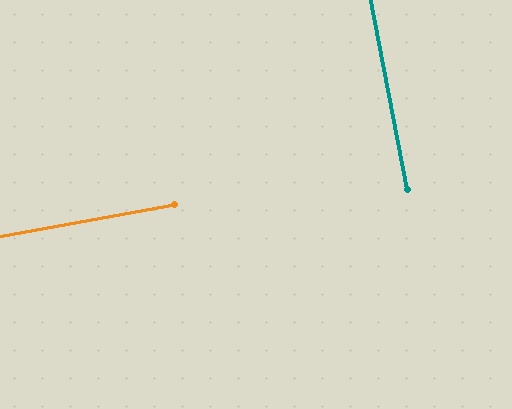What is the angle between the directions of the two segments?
Approximately 89 degrees.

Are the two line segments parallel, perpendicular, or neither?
Perpendicular — they meet at approximately 89°.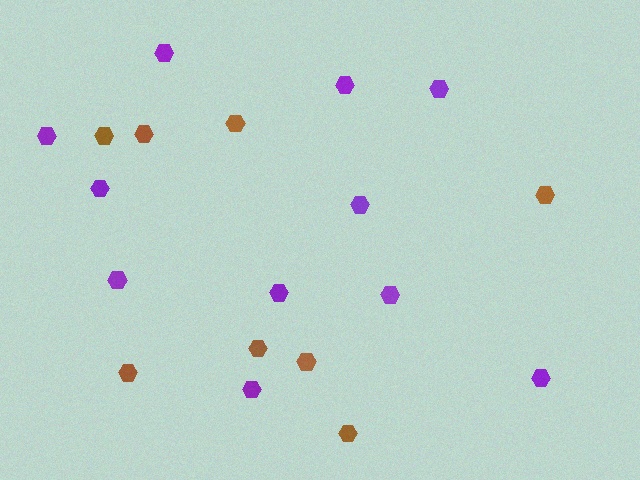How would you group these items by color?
There are 2 groups: one group of purple hexagons (11) and one group of brown hexagons (8).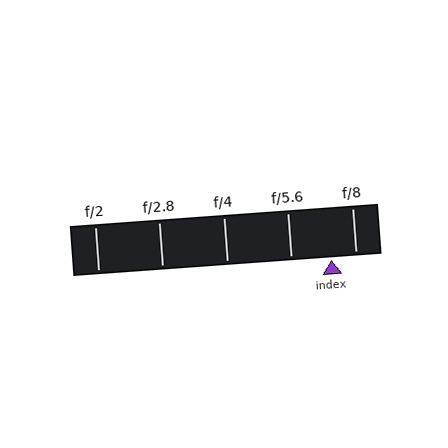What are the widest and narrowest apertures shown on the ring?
The widest aperture shown is f/2 and the narrowest is f/8.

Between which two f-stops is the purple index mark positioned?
The index mark is between f/5.6 and f/8.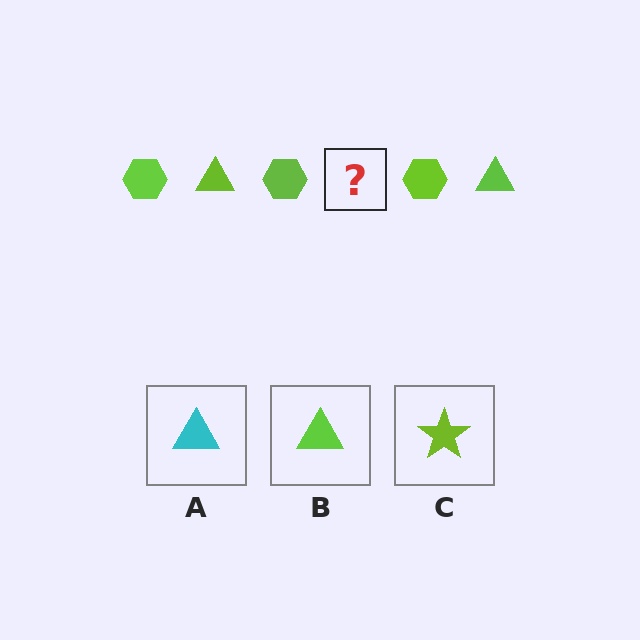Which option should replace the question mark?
Option B.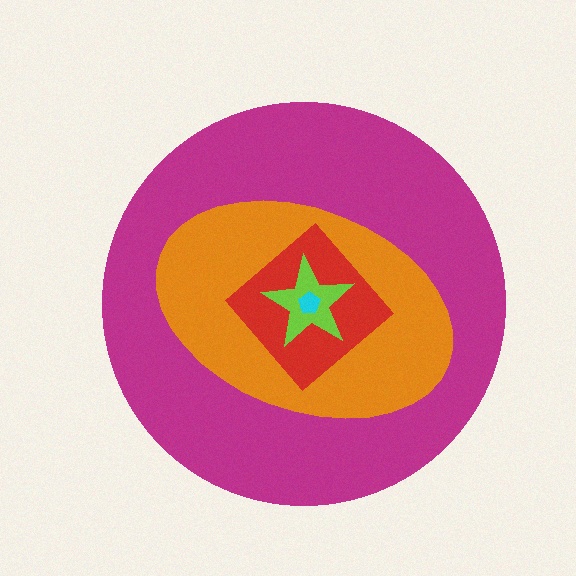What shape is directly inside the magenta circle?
The orange ellipse.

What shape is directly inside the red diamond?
The lime star.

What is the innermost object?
The cyan pentagon.